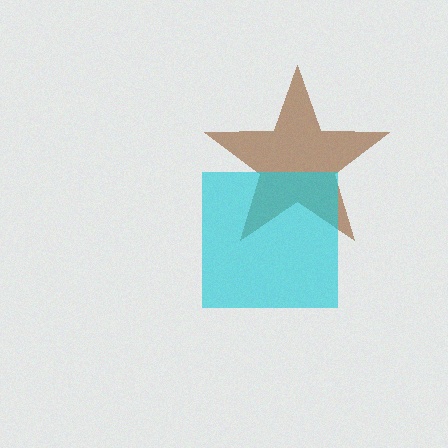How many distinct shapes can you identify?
There are 2 distinct shapes: a brown star, a cyan square.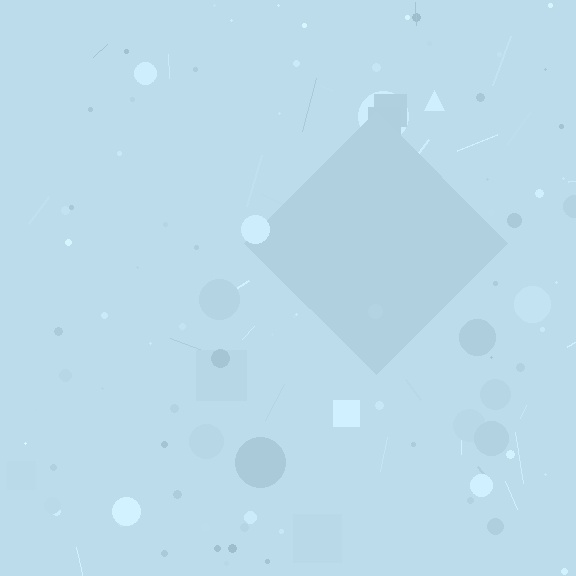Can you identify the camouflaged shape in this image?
The camouflaged shape is a diamond.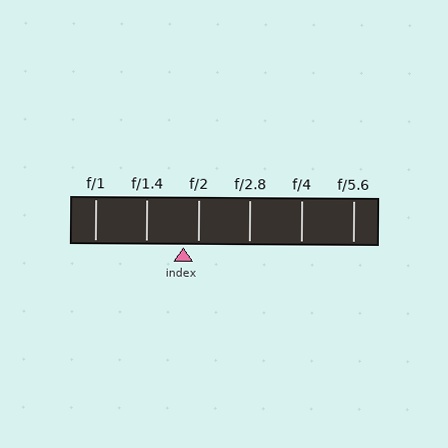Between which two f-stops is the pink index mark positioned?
The index mark is between f/1.4 and f/2.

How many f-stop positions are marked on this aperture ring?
There are 6 f-stop positions marked.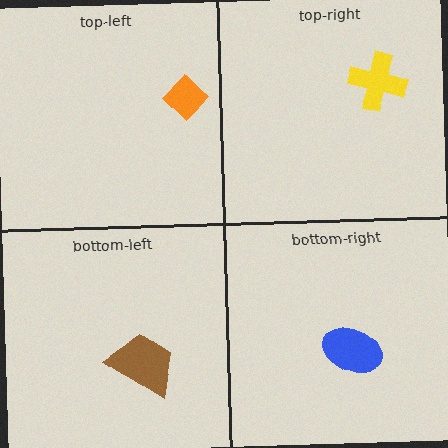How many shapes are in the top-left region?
1.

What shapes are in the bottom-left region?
The brown trapezoid.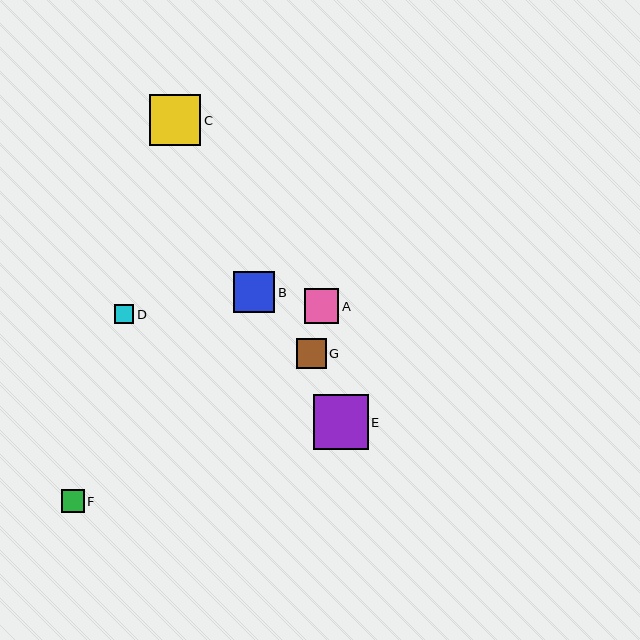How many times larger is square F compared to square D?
Square F is approximately 1.2 times the size of square D.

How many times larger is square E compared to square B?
Square E is approximately 1.3 times the size of square B.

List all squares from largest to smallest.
From largest to smallest: E, C, B, A, G, F, D.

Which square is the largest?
Square E is the largest with a size of approximately 55 pixels.